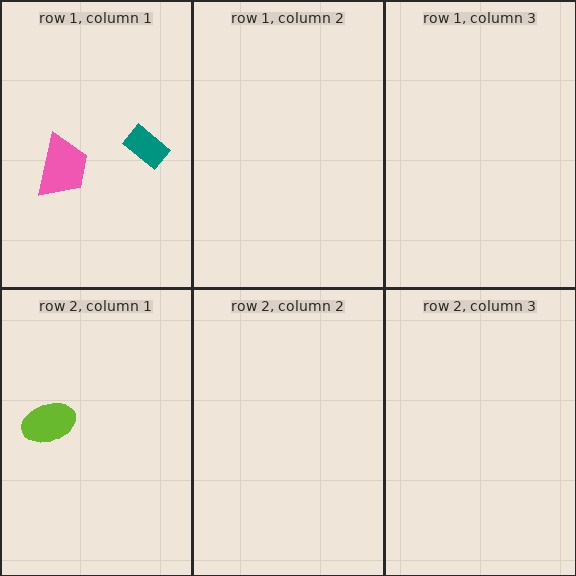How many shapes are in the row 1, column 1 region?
2.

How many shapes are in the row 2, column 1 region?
1.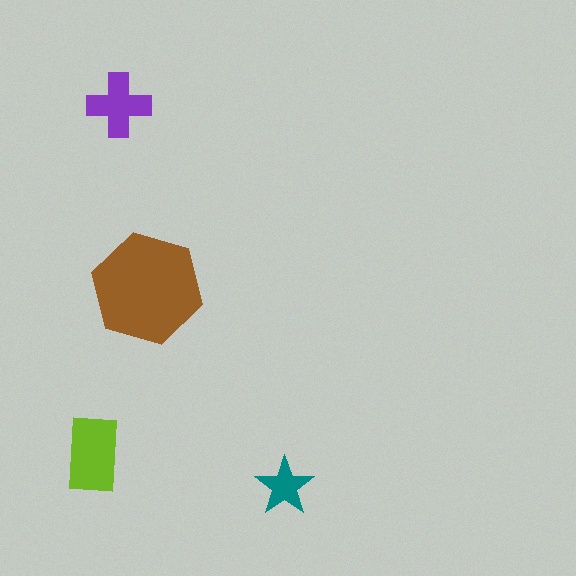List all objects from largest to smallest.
The brown hexagon, the lime rectangle, the purple cross, the teal star.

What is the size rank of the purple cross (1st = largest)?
3rd.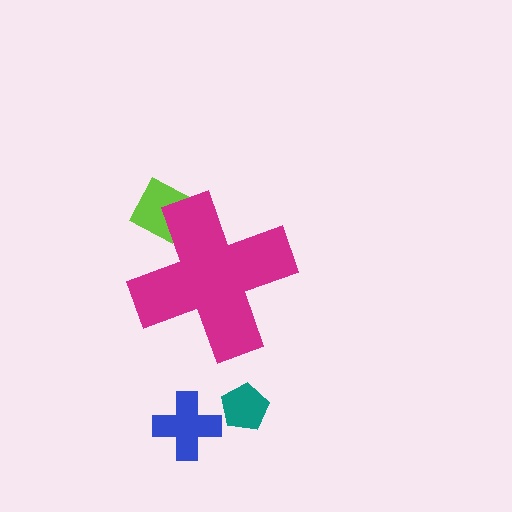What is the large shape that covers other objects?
A magenta cross.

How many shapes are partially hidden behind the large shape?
1 shape is partially hidden.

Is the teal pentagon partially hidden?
No, the teal pentagon is fully visible.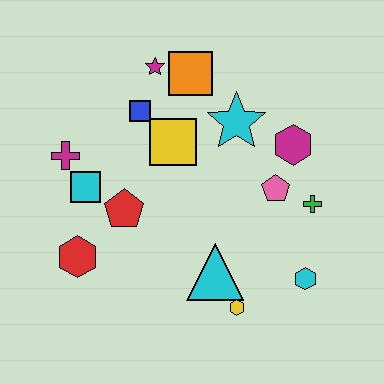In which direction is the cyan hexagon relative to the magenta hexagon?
The cyan hexagon is below the magenta hexagon.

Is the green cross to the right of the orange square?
Yes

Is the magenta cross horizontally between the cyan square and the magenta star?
No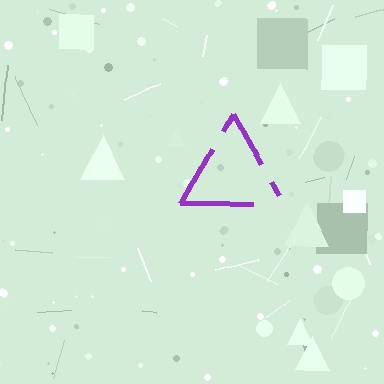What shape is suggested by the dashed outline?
The dashed outline suggests a triangle.